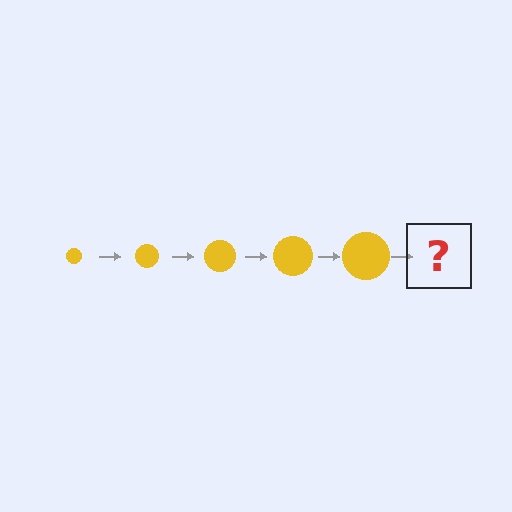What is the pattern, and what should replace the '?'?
The pattern is that the circle gets progressively larger each step. The '?' should be a yellow circle, larger than the previous one.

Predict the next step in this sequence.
The next step is a yellow circle, larger than the previous one.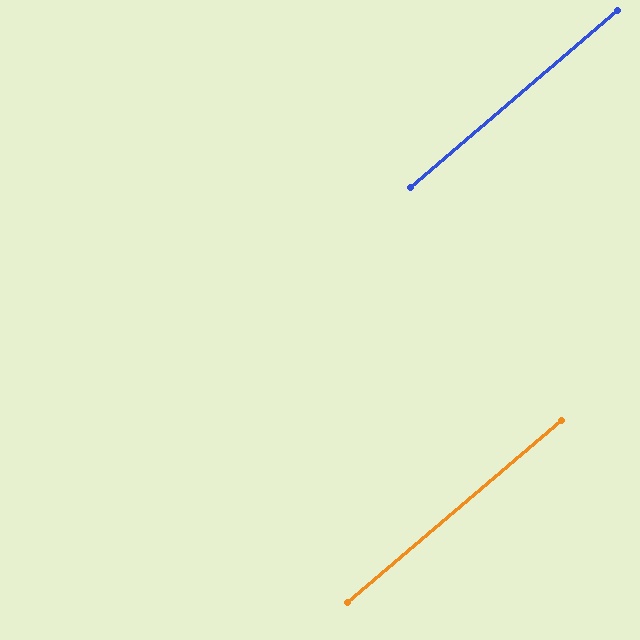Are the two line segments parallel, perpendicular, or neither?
Parallel — their directions differ by only 0.3°.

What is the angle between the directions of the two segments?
Approximately 0 degrees.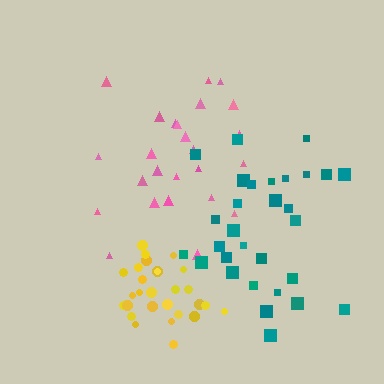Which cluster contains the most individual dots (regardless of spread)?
Teal (30).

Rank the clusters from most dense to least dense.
yellow, pink, teal.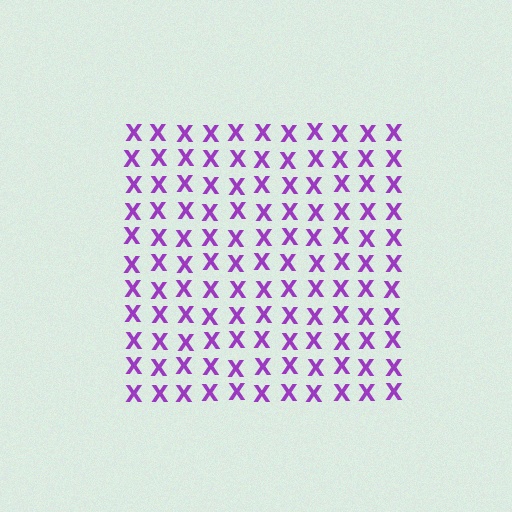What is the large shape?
The large shape is a square.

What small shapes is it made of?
It is made of small letter X's.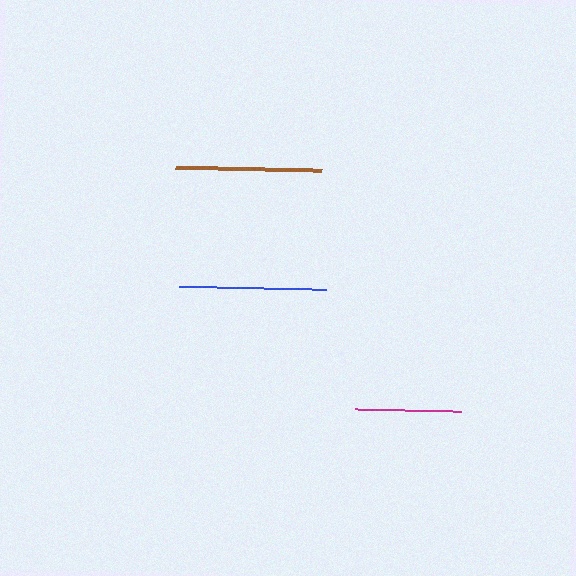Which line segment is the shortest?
The magenta line is the shortest at approximately 106 pixels.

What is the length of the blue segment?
The blue segment is approximately 147 pixels long.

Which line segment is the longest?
The blue line is the longest at approximately 147 pixels.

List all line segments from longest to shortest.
From longest to shortest: blue, brown, magenta.